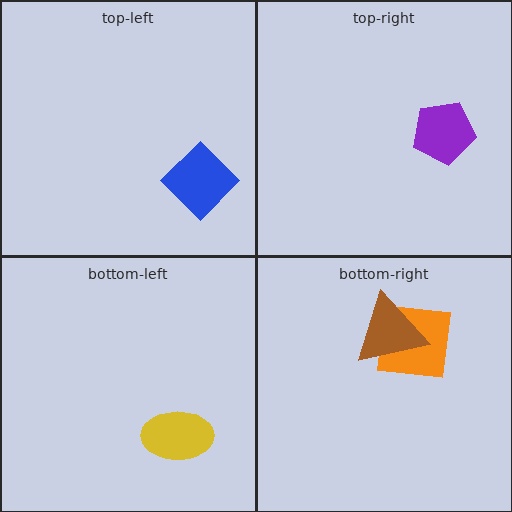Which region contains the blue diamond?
The top-left region.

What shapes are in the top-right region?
The purple pentagon.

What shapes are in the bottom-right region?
The orange square, the brown triangle.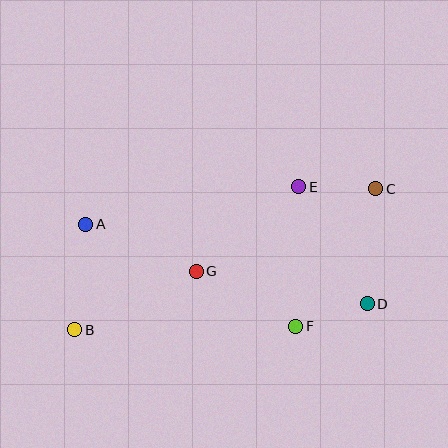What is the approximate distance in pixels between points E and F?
The distance between E and F is approximately 140 pixels.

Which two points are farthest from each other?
Points B and C are farthest from each other.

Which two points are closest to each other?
Points D and F are closest to each other.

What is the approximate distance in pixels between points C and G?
The distance between C and G is approximately 197 pixels.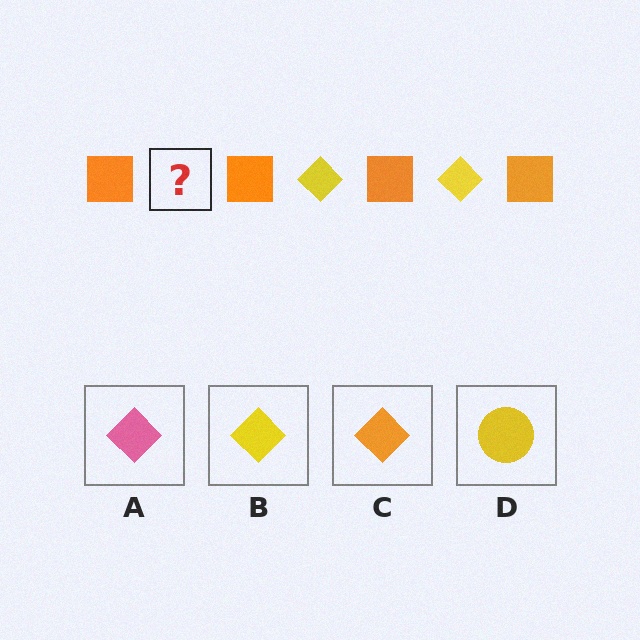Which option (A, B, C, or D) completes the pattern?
B.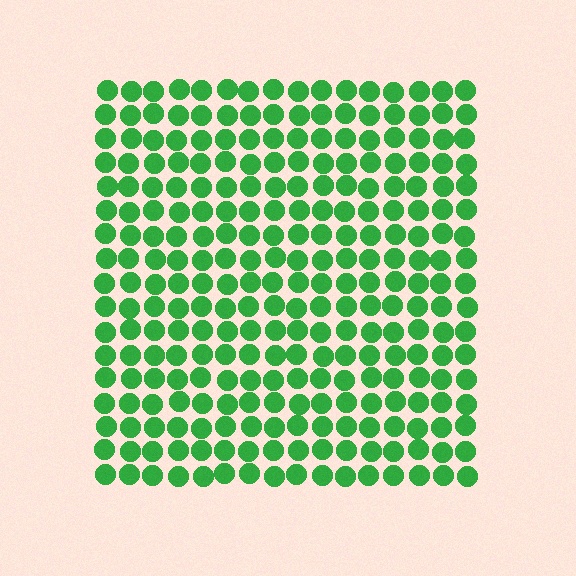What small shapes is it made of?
It is made of small circles.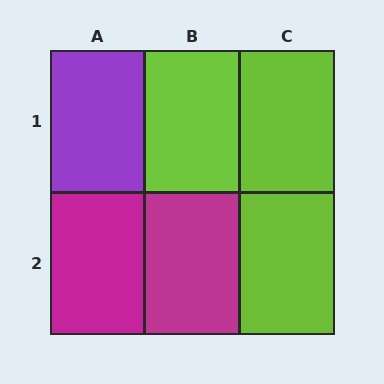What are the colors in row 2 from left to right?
Magenta, magenta, lime.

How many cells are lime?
3 cells are lime.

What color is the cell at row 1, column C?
Lime.